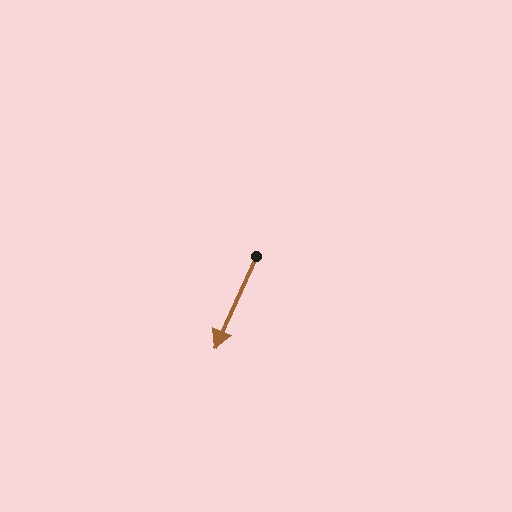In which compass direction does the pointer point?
Southwest.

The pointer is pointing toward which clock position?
Roughly 7 o'clock.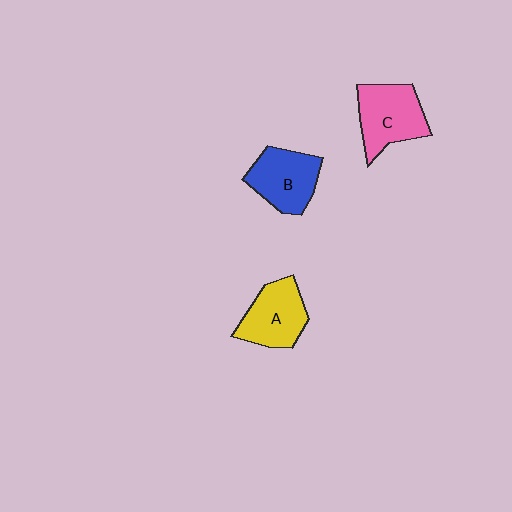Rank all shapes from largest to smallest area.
From largest to smallest: C (pink), B (blue), A (yellow).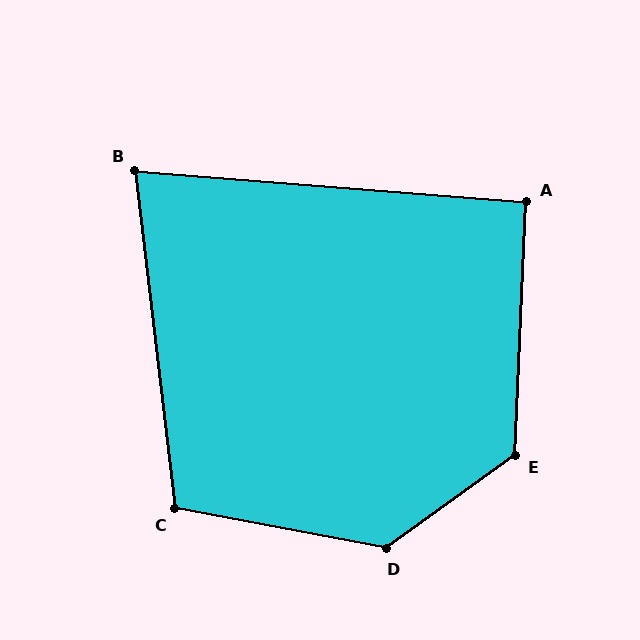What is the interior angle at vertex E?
Approximately 128 degrees (obtuse).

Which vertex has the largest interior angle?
D, at approximately 133 degrees.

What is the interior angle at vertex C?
Approximately 107 degrees (obtuse).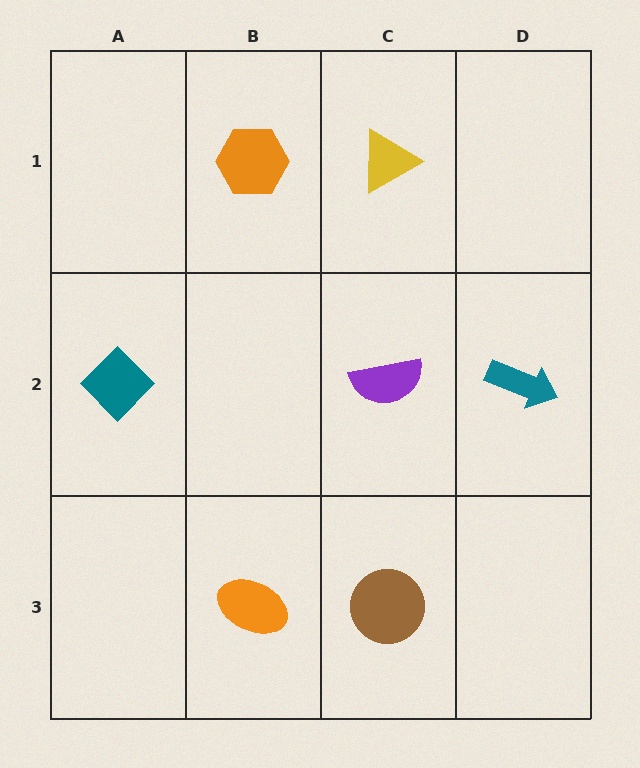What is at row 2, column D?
A teal arrow.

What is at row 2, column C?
A purple semicircle.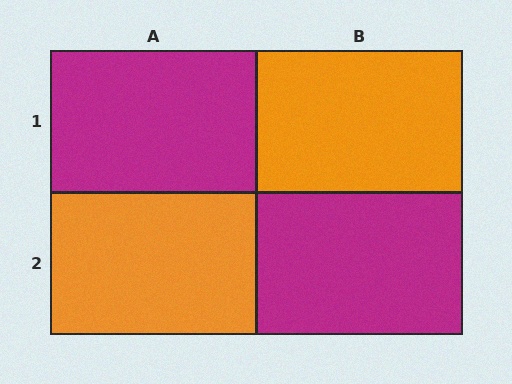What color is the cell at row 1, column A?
Magenta.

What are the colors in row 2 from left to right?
Orange, magenta.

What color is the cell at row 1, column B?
Orange.